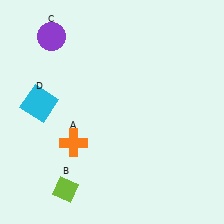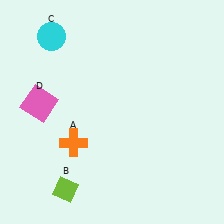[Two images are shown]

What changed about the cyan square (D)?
In Image 1, D is cyan. In Image 2, it changed to pink.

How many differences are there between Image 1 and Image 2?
There are 2 differences between the two images.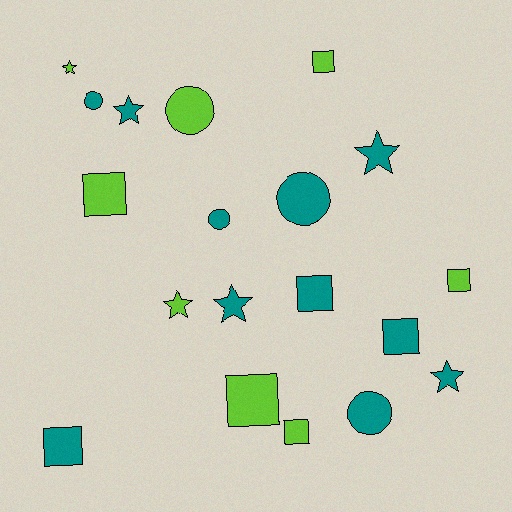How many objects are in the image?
There are 19 objects.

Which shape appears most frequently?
Square, with 8 objects.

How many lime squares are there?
There are 5 lime squares.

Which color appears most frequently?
Teal, with 11 objects.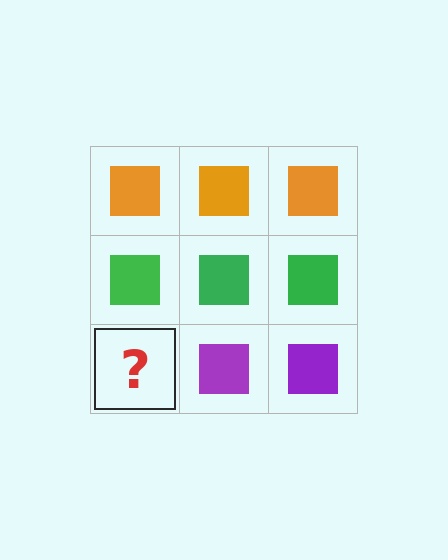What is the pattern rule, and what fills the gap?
The rule is that each row has a consistent color. The gap should be filled with a purple square.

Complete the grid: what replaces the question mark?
The question mark should be replaced with a purple square.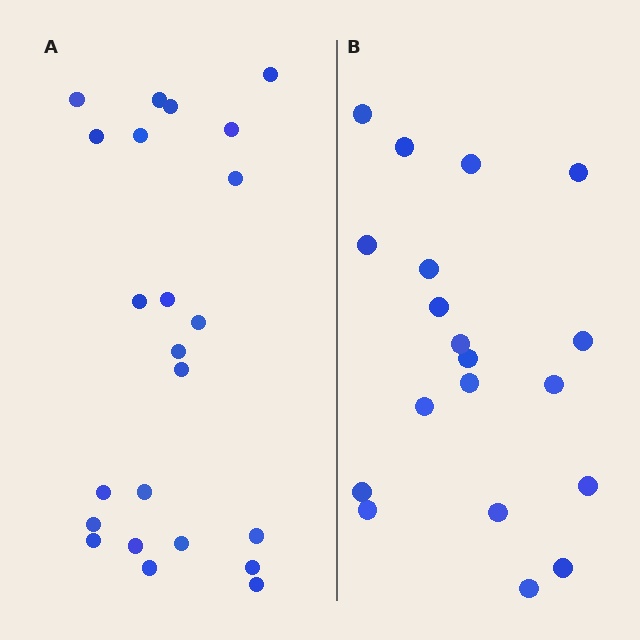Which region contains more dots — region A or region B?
Region A (the left region) has more dots.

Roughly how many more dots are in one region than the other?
Region A has about 4 more dots than region B.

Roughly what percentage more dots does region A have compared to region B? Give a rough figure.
About 20% more.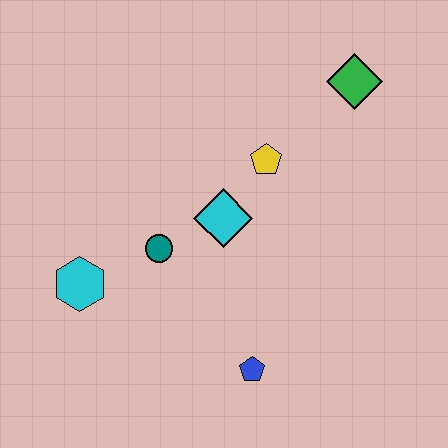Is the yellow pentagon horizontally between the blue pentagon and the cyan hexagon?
No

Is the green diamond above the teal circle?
Yes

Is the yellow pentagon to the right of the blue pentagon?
Yes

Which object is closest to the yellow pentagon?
The cyan diamond is closest to the yellow pentagon.